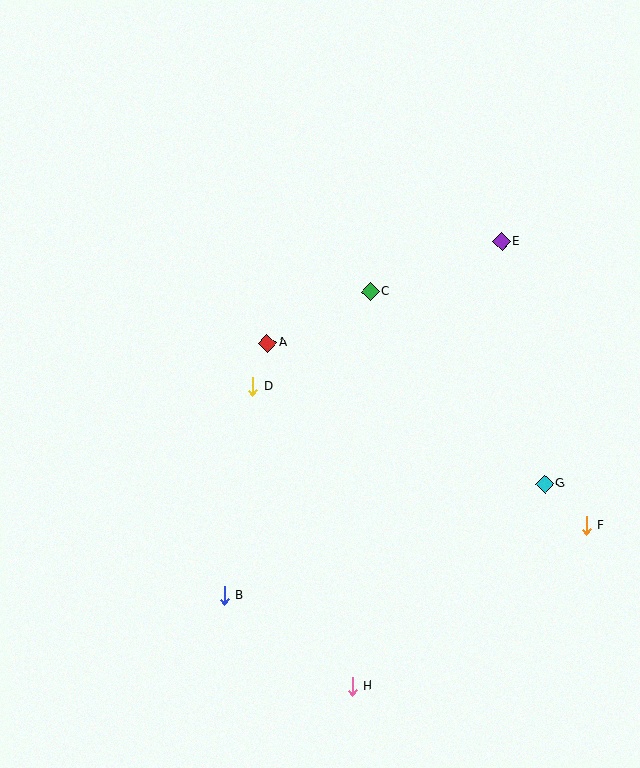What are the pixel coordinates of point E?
Point E is at (501, 242).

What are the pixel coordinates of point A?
Point A is at (267, 343).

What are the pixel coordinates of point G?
Point G is at (544, 484).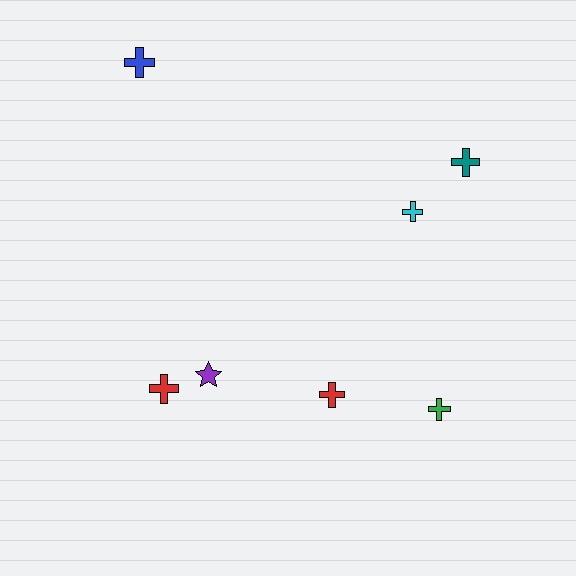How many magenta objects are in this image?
There are no magenta objects.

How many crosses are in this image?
There are 6 crosses.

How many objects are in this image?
There are 7 objects.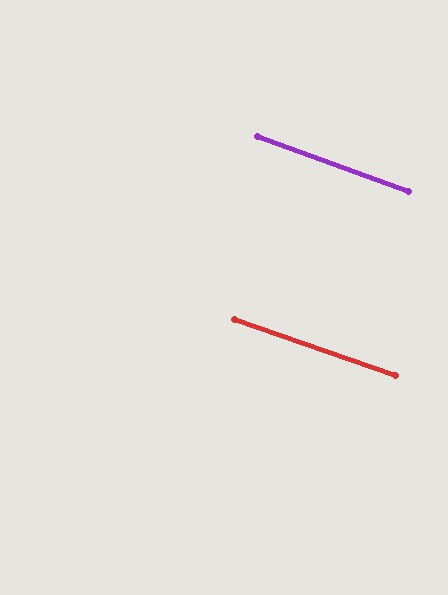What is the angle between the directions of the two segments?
Approximately 1 degree.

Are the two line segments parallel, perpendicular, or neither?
Parallel — their directions differ by only 0.9°.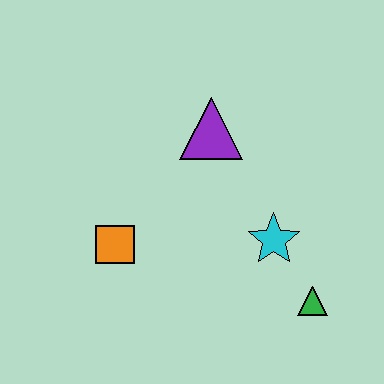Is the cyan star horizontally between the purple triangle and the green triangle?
Yes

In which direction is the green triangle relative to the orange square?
The green triangle is to the right of the orange square.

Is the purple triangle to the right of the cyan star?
No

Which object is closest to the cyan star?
The green triangle is closest to the cyan star.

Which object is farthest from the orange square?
The green triangle is farthest from the orange square.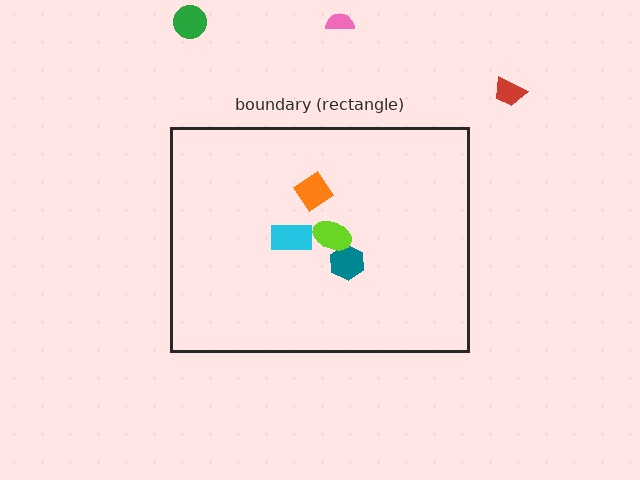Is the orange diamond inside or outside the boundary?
Inside.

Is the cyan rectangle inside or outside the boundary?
Inside.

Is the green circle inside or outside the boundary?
Outside.